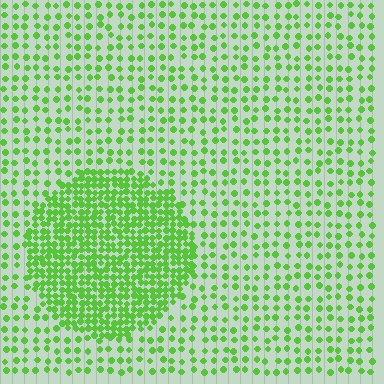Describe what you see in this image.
The image contains small lime elements arranged at two different densities. A circle-shaped region is visible where the elements are more densely packed than the surrounding area.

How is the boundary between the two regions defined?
The boundary is defined by a change in element density (approximately 2.6x ratio). All elements are the same color, size, and shape.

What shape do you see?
I see a circle.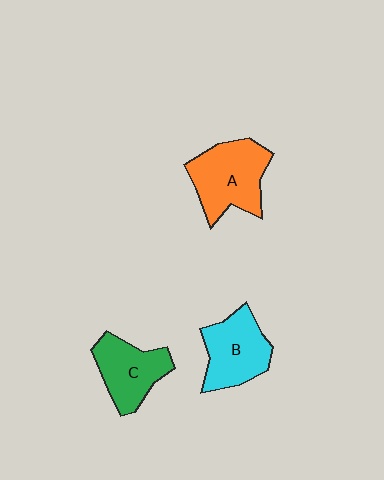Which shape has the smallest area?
Shape C (green).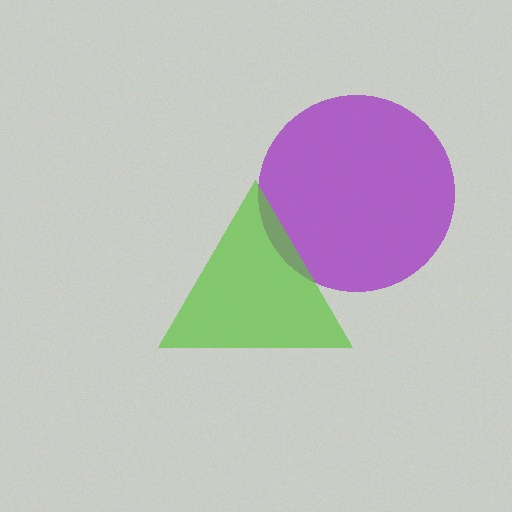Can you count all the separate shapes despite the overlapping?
Yes, there are 2 separate shapes.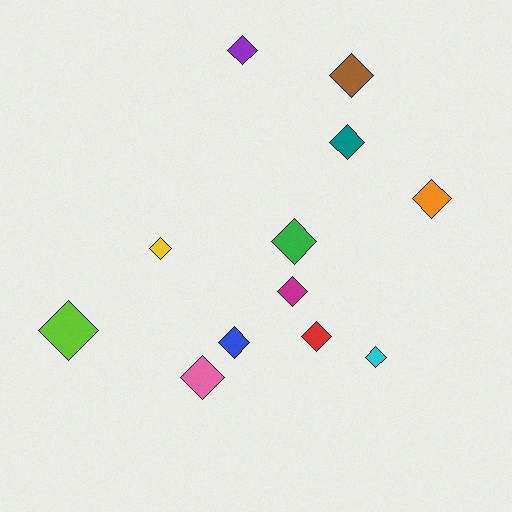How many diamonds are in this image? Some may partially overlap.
There are 12 diamonds.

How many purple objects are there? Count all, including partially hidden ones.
There is 1 purple object.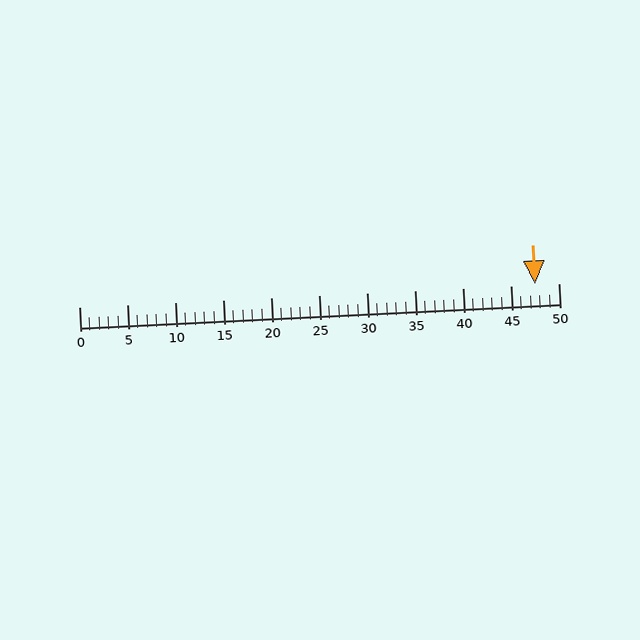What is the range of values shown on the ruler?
The ruler shows values from 0 to 50.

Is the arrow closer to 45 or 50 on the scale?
The arrow is closer to 50.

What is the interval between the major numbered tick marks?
The major tick marks are spaced 5 units apart.